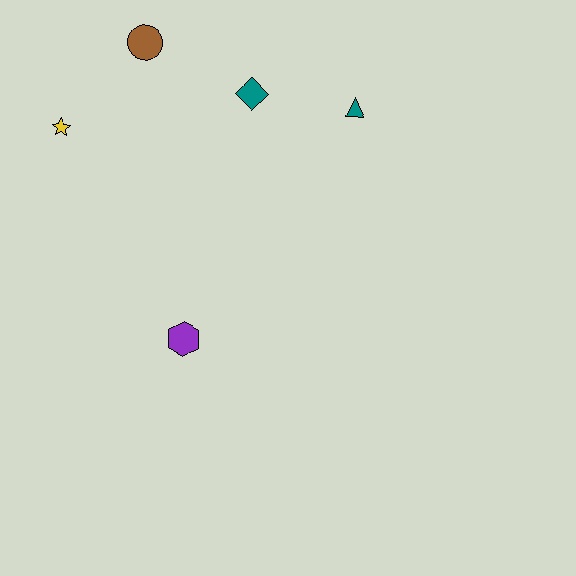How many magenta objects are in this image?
There are no magenta objects.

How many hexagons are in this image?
There is 1 hexagon.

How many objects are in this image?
There are 5 objects.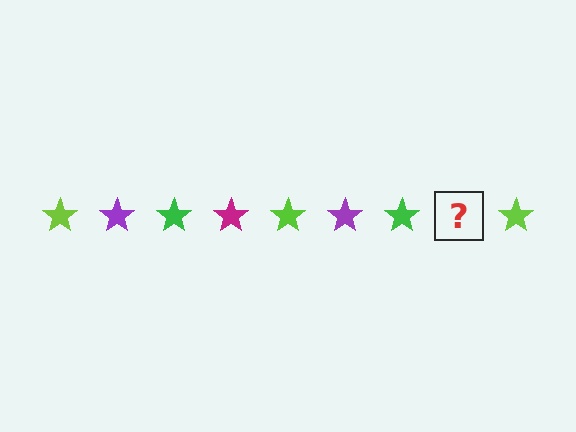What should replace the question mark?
The question mark should be replaced with a magenta star.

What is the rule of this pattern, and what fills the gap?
The rule is that the pattern cycles through lime, purple, green, magenta stars. The gap should be filled with a magenta star.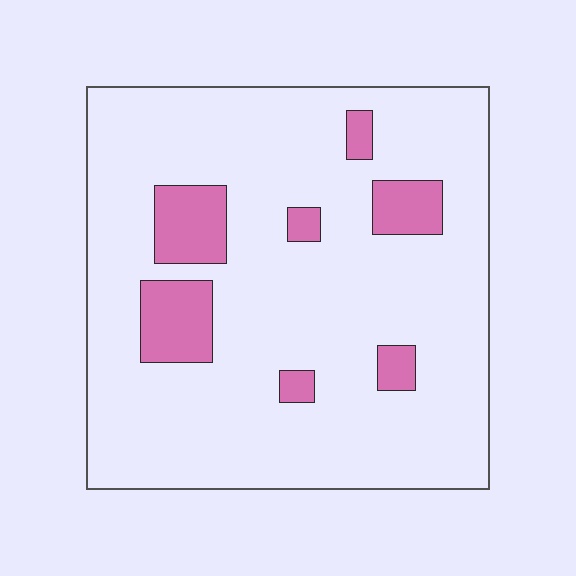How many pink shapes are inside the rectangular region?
7.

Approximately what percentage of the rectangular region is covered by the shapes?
Approximately 15%.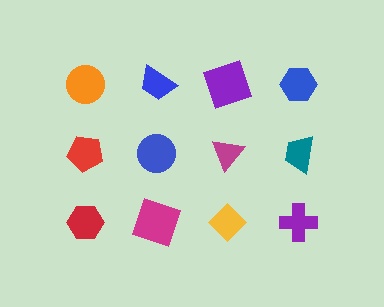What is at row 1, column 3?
A purple square.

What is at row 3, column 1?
A red hexagon.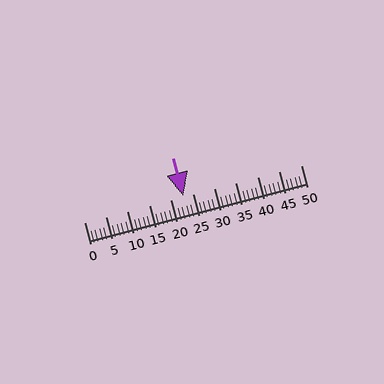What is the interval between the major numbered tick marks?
The major tick marks are spaced 5 units apart.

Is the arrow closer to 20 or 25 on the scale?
The arrow is closer to 25.